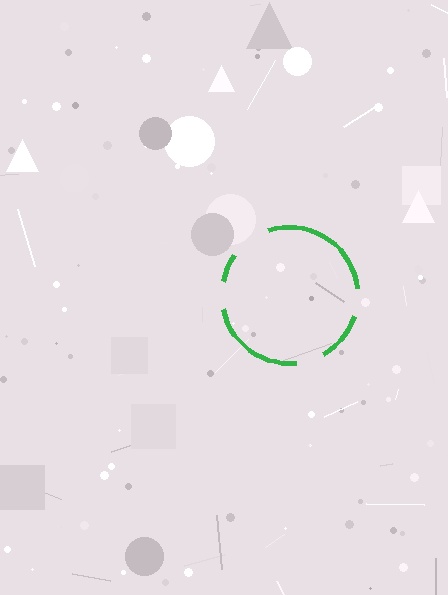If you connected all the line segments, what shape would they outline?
They would outline a circle.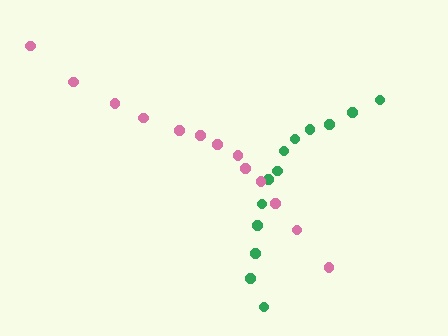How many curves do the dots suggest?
There are 2 distinct paths.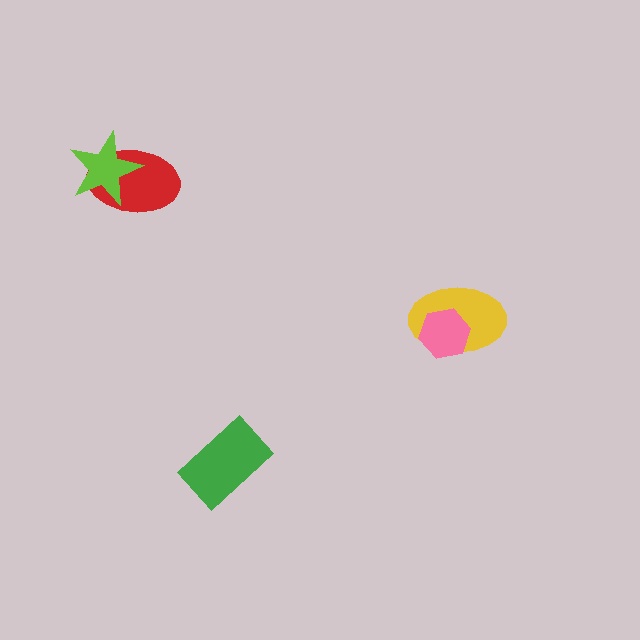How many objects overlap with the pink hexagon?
1 object overlaps with the pink hexagon.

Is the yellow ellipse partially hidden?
Yes, it is partially covered by another shape.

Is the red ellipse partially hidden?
Yes, it is partially covered by another shape.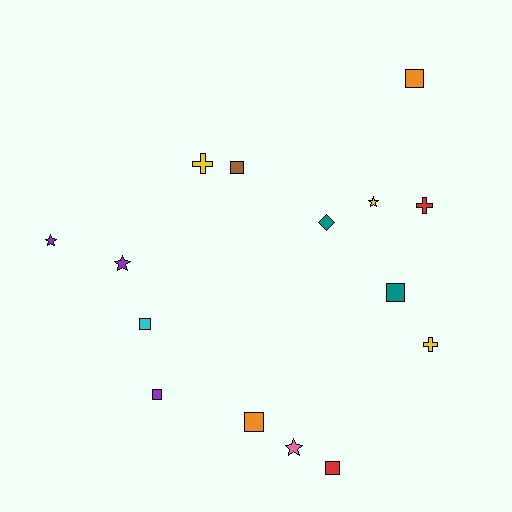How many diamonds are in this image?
There is 1 diamond.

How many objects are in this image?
There are 15 objects.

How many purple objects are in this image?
There are 3 purple objects.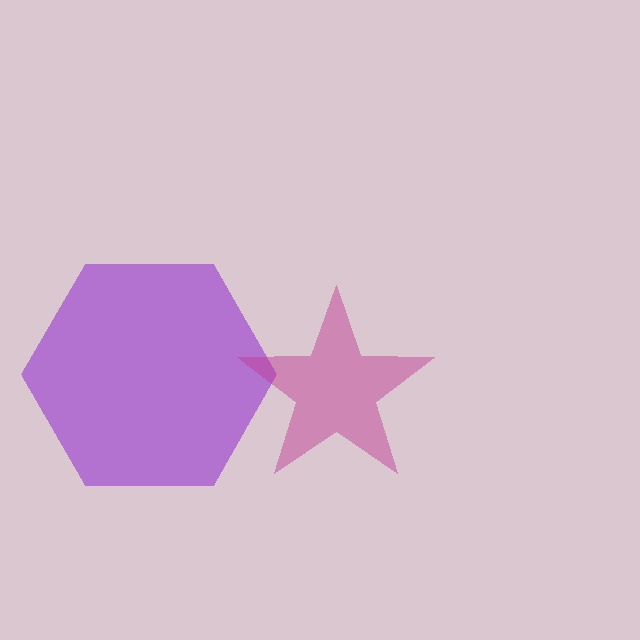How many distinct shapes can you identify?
There are 2 distinct shapes: a purple hexagon, a magenta star.